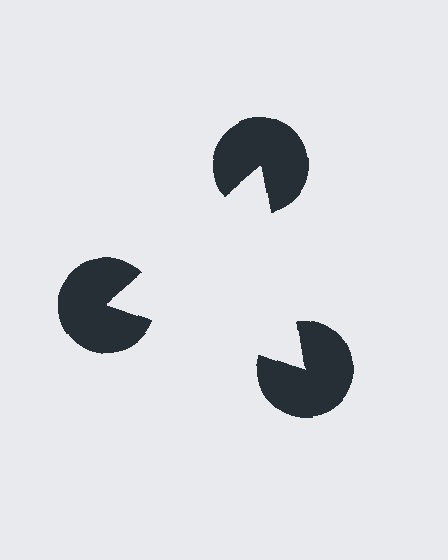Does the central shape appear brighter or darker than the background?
It typically appears slightly brighter than the background, even though no actual brightness change is drawn.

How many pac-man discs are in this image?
There are 3 — one at each vertex of the illusory triangle.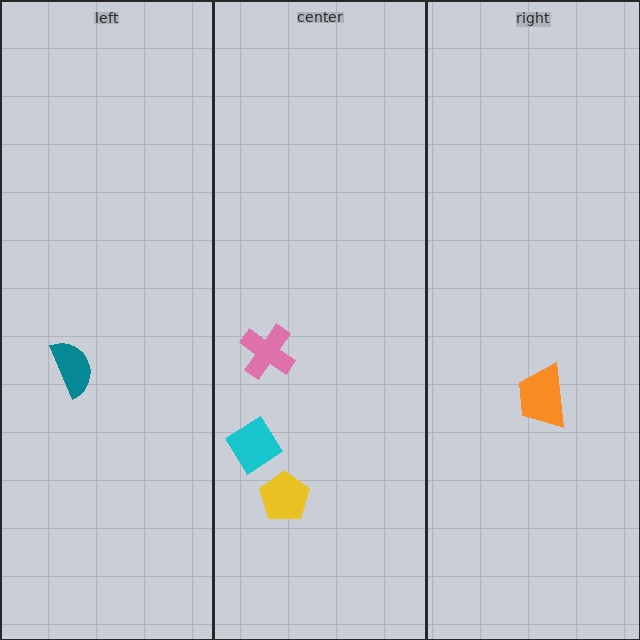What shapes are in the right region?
The orange trapezoid.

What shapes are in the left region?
The teal semicircle.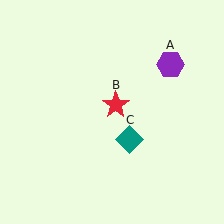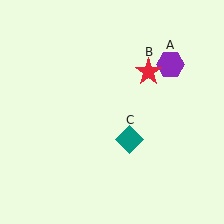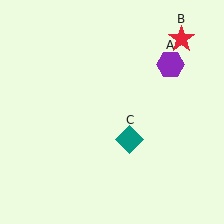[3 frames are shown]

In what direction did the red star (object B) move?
The red star (object B) moved up and to the right.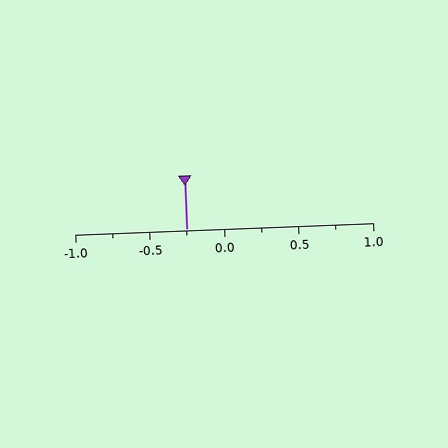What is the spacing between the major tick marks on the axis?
The major ticks are spaced 0.5 apart.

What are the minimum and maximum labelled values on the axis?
The axis runs from -1.0 to 1.0.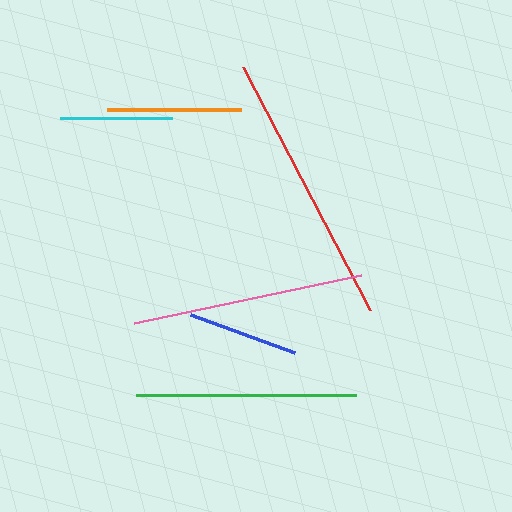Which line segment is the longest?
The red line is the longest at approximately 275 pixels.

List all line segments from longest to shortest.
From longest to shortest: red, pink, green, orange, cyan, blue.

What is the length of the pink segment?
The pink segment is approximately 232 pixels long.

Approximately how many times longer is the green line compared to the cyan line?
The green line is approximately 2.0 times the length of the cyan line.